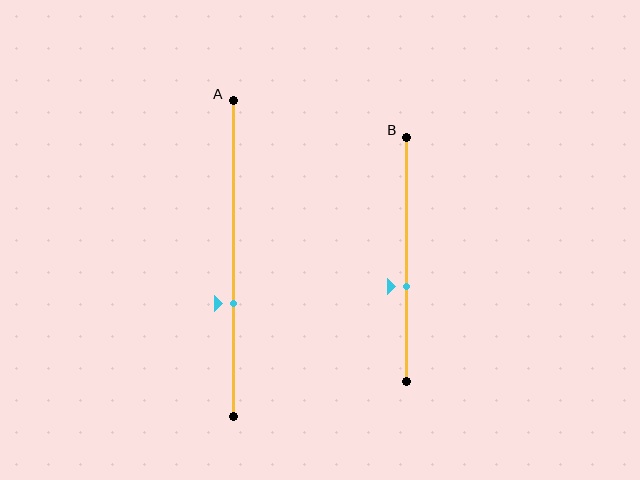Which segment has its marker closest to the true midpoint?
Segment B has its marker closest to the true midpoint.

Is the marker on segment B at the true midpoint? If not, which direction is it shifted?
No, the marker on segment B is shifted downward by about 11% of the segment length.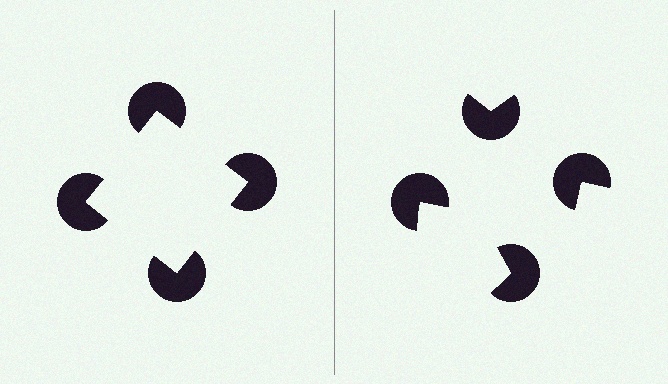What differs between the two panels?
The pac-man discs are positioned identically on both sides; only the wedge orientations differ. On the left they align to a square; on the right they are misaligned.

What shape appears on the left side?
An illusory square.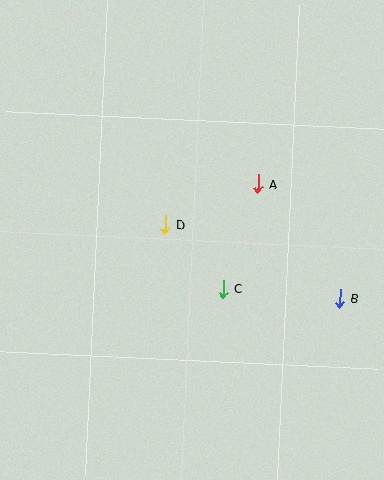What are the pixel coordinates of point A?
Point A is at (258, 184).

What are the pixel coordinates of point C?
Point C is at (223, 289).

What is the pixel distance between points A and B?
The distance between A and B is 140 pixels.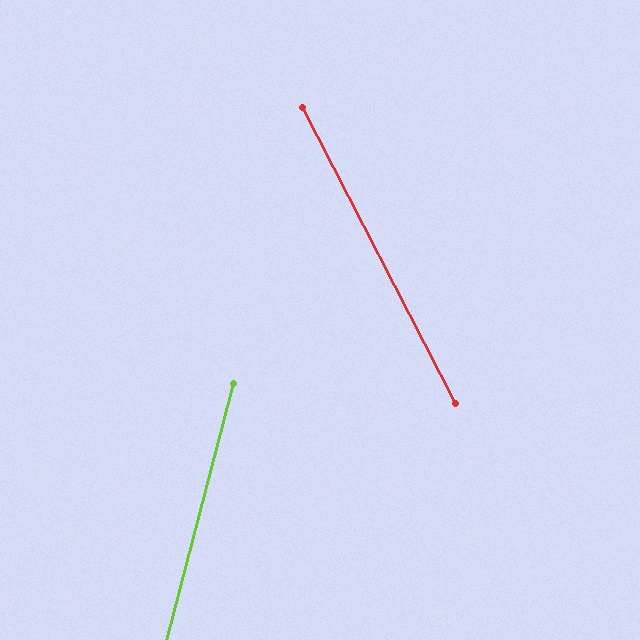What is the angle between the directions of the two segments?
Approximately 42 degrees.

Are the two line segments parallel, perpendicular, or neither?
Neither parallel nor perpendicular — they differ by about 42°.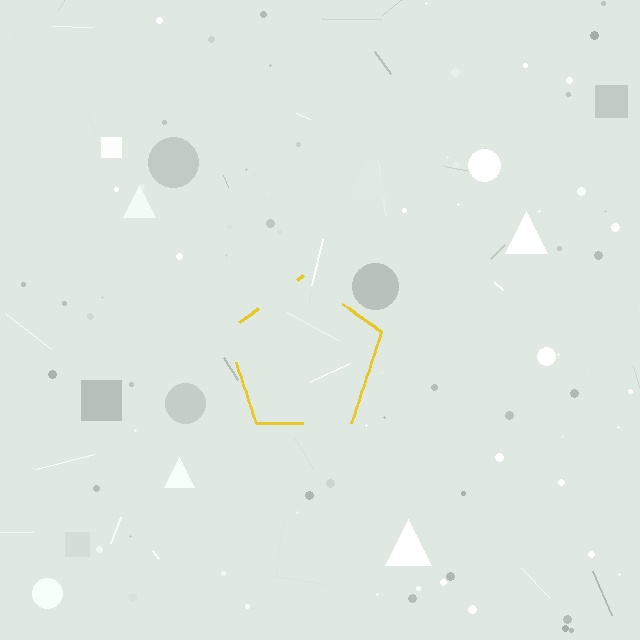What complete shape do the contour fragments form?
The contour fragments form a pentagon.